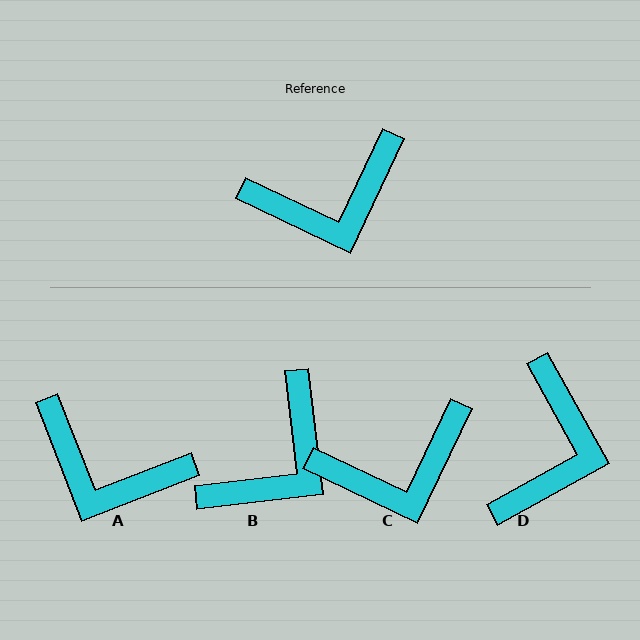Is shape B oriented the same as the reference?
No, it is off by about 32 degrees.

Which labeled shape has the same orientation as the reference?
C.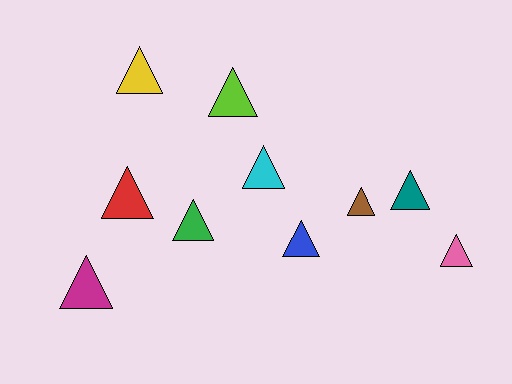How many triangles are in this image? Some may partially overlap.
There are 10 triangles.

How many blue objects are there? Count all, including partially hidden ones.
There is 1 blue object.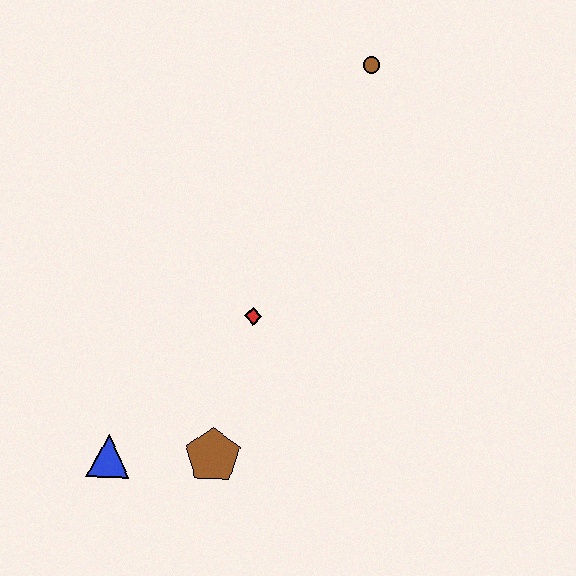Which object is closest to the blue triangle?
The brown pentagon is closest to the blue triangle.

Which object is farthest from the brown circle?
The blue triangle is farthest from the brown circle.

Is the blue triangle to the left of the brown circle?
Yes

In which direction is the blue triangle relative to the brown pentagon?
The blue triangle is to the left of the brown pentagon.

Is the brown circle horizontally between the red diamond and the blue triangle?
No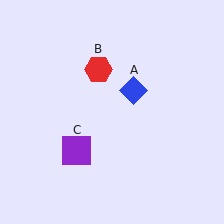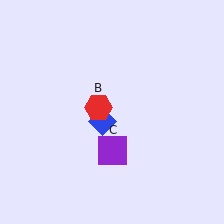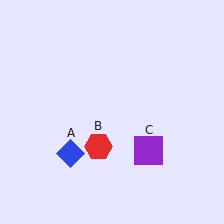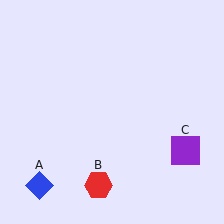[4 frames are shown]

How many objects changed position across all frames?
3 objects changed position: blue diamond (object A), red hexagon (object B), purple square (object C).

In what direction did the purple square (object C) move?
The purple square (object C) moved right.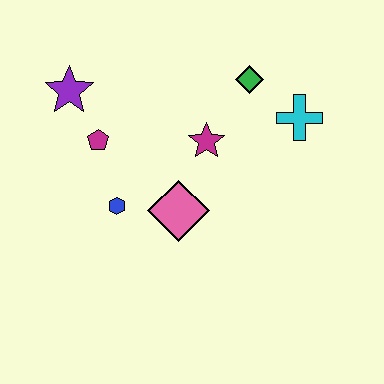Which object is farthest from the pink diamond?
The purple star is farthest from the pink diamond.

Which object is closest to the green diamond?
The cyan cross is closest to the green diamond.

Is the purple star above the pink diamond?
Yes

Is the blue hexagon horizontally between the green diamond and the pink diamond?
No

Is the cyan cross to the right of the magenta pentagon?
Yes